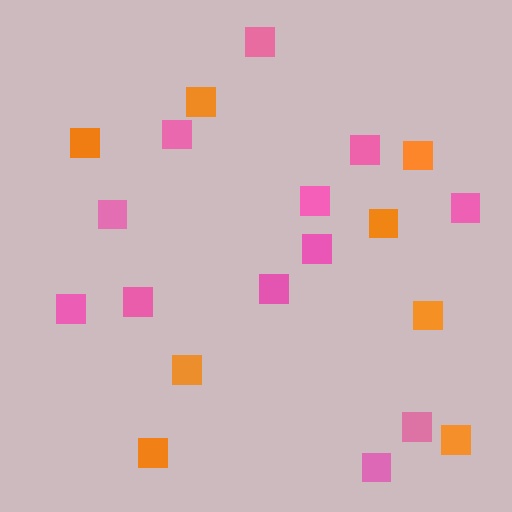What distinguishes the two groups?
There are 2 groups: one group of pink squares (12) and one group of orange squares (8).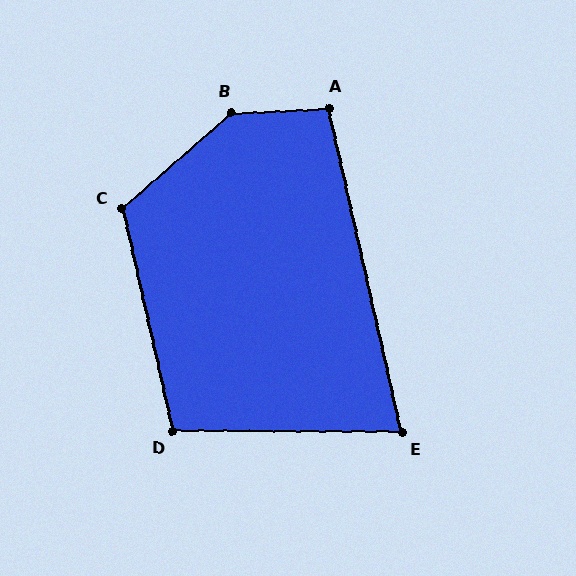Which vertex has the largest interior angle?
B, at approximately 141 degrees.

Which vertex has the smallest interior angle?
E, at approximately 77 degrees.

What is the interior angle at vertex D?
Approximately 103 degrees (obtuse).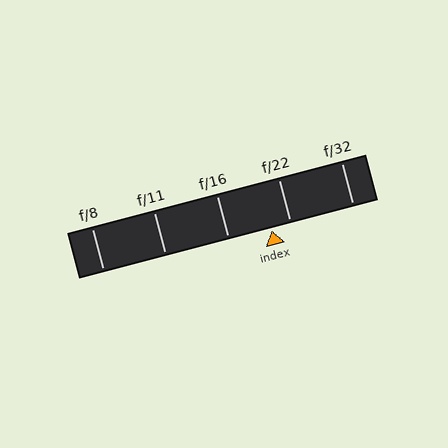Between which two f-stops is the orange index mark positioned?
The index mark is between f/16 and f/22.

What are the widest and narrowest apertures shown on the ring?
The widest aperture shown is f/8 and the narrowest is f/32.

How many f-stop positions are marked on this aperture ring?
There are 5 f-stop positions marked.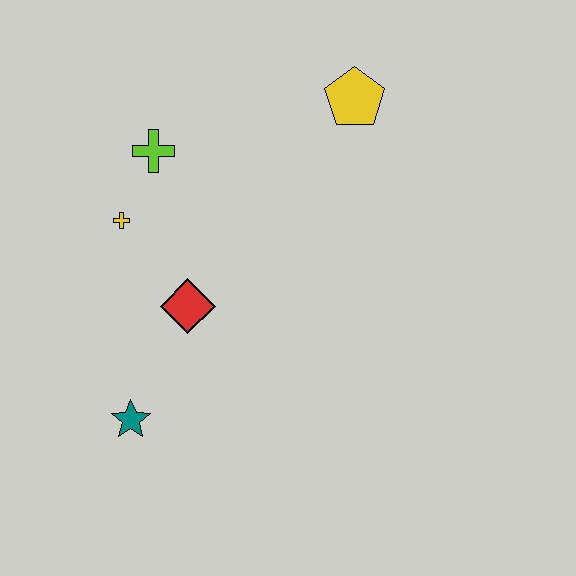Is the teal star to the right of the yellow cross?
Yes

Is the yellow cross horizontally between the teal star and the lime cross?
No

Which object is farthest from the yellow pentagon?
The teal star is farthest from the yellow pentagon.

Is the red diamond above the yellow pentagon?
No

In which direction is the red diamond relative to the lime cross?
The red diamond is below the lime cross.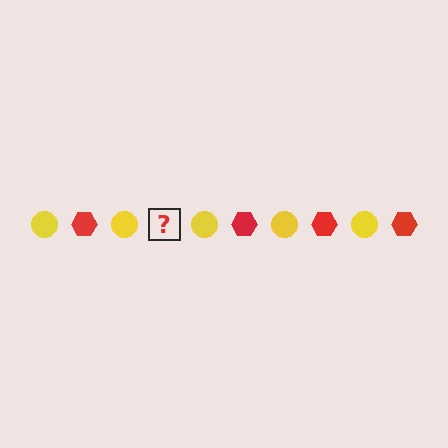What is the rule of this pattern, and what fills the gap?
The rule is that the pattern alternates between yellow circle and red hexagon. The gap should be filled with a red hexagon.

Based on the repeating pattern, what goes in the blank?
The blank should be a red hexagon.